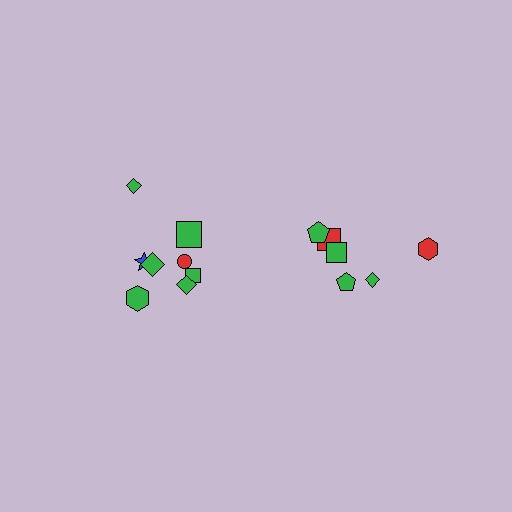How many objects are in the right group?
There are 6 objects.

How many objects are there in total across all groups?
There are 14 objects.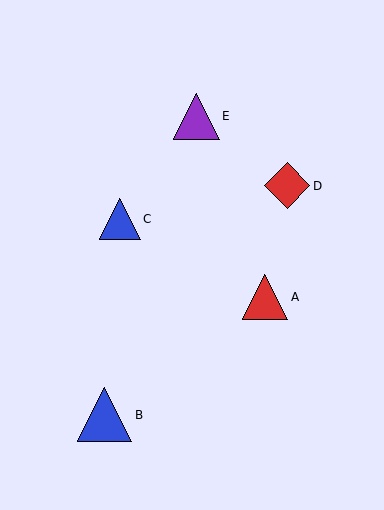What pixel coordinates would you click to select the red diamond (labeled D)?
Click at (287, 186) to select the red diamond D.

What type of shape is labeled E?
Shape E is a purple triangle.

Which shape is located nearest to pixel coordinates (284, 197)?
The red diamond (labeled D) at (287, 186) is nearest to that location.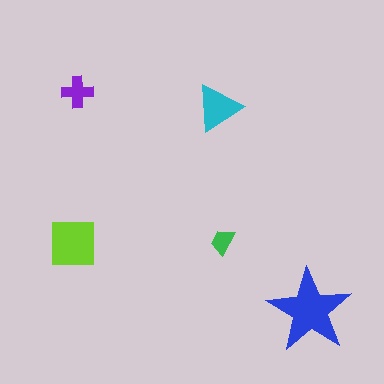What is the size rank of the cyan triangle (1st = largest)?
3rd.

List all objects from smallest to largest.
The green trapezoid, the purple cross, the cyan triangle, the lime square, the blue star.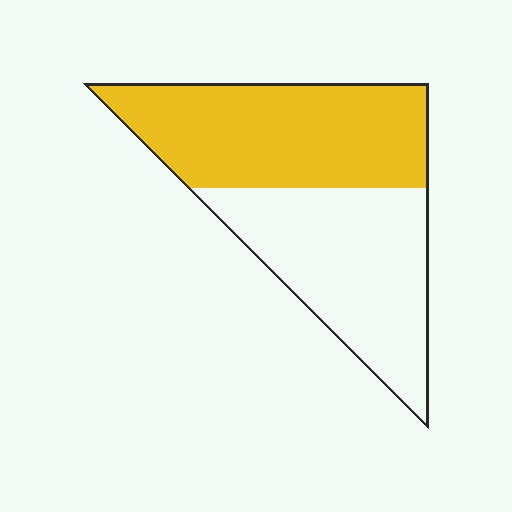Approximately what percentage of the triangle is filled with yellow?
Approximately 50%.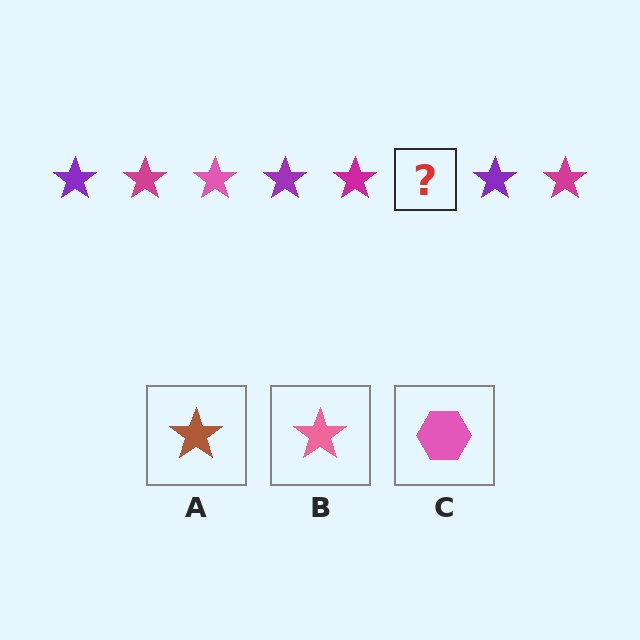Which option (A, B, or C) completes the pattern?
B.